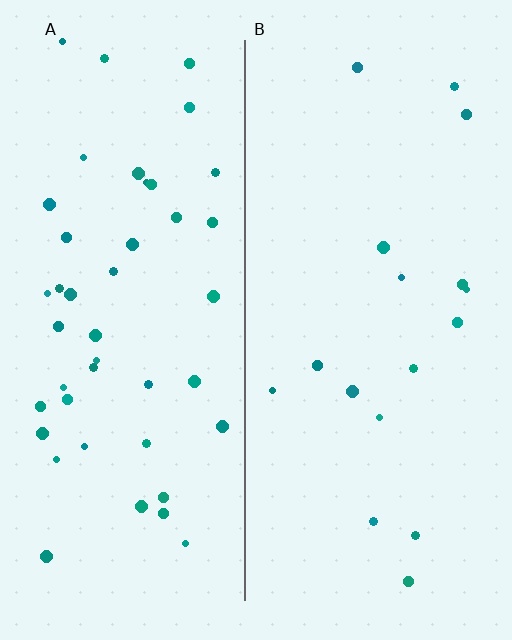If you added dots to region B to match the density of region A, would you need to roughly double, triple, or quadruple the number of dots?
Approximately triple.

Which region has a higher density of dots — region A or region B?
A (the left).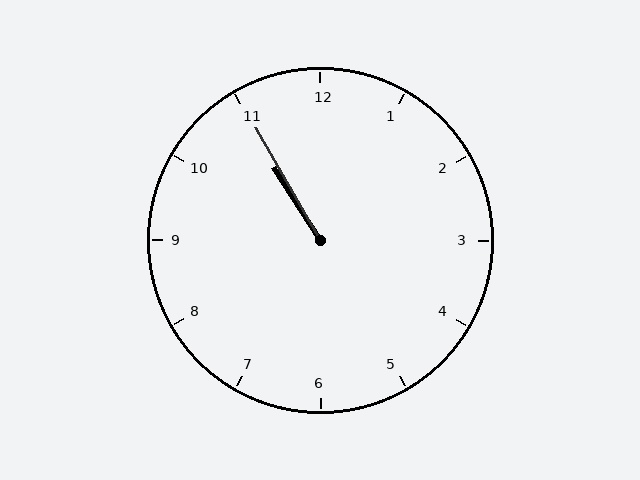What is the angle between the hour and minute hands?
Approximately 2 degrees.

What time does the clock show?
10:55.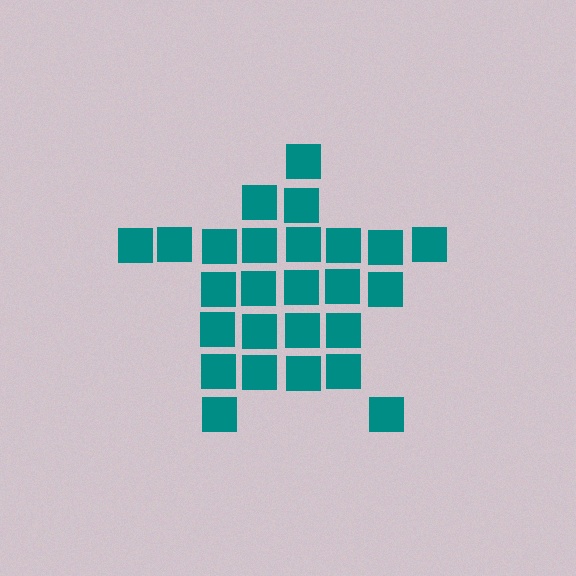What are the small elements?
The small elements are squares.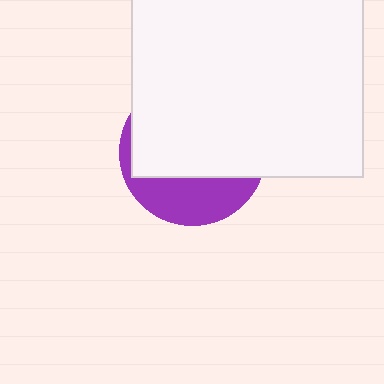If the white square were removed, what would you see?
You would see the complete purple circle.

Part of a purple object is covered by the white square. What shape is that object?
It is a circle.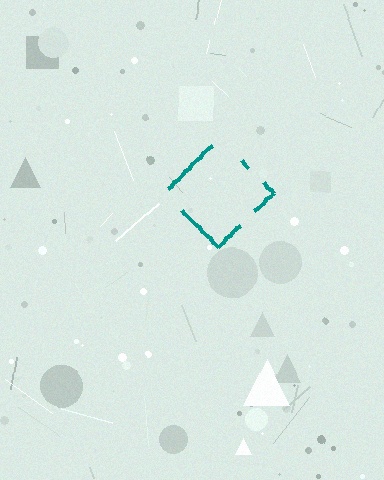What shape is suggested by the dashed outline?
The dashed outline suggests a diamond.